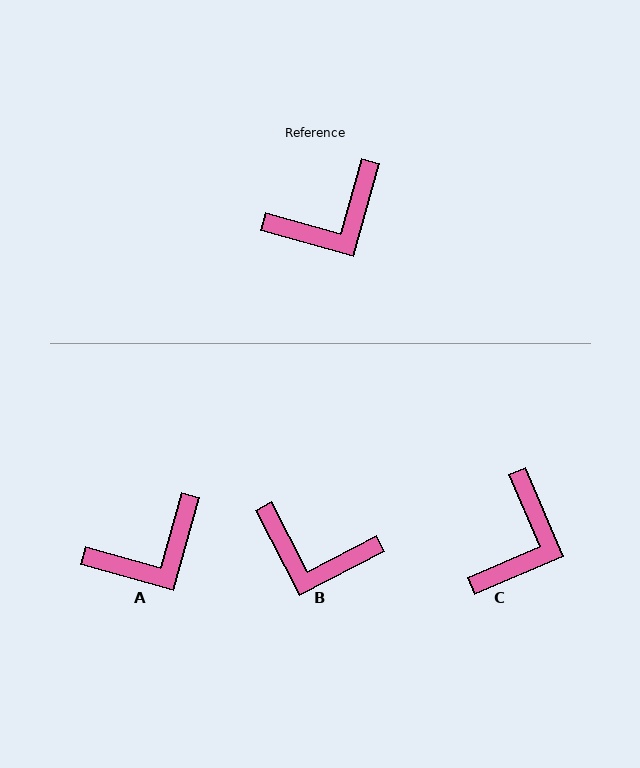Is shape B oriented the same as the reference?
No, it is off by about 47 degrees.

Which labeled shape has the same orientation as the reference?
A.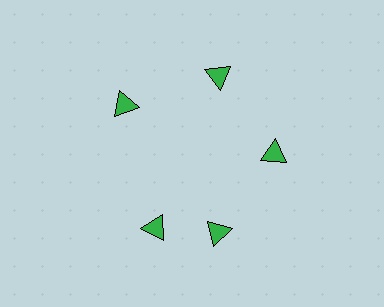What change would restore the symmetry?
The symmetry would be restored by rotating it back into even spacing with its neighbors so that all 5 triangles sit at equal angles and equal distance from the center.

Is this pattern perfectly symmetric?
No. The 5 green triangles are arranged in a ring, but one element near the 8 o'clock position is rotated out of alignment along the ring, breaking the 5-fold rotational symmetry.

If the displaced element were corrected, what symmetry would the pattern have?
It would have 5-fold rotational symmetry — the pattern would map onto itself every 72 degrees.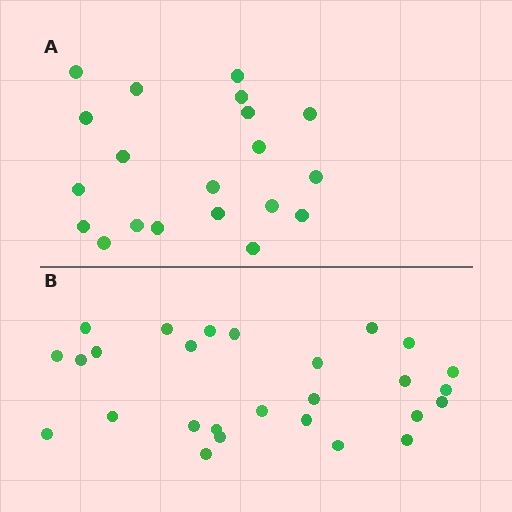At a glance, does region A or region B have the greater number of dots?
Region B (the bottom region) has more dots.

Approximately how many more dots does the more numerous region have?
Region B has roughly 8 or so more dots than region A.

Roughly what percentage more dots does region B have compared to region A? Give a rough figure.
About 35% more.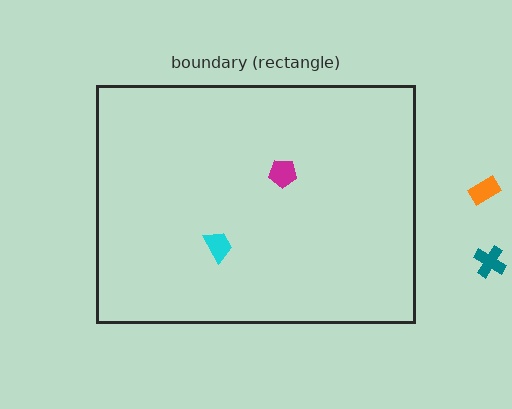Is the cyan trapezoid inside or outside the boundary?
Inside.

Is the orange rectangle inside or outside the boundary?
Outside.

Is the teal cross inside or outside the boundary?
Outside.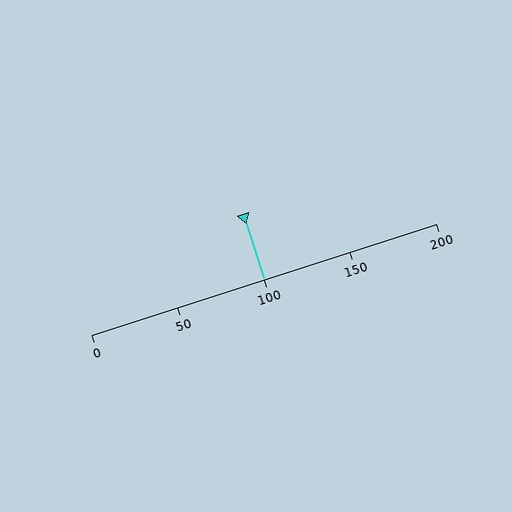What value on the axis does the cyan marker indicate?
The marker indicates approximately 100.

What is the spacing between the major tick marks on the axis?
The major ticks are spaced 50 apart.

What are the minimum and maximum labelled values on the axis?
The axis runs from 0 to 200.